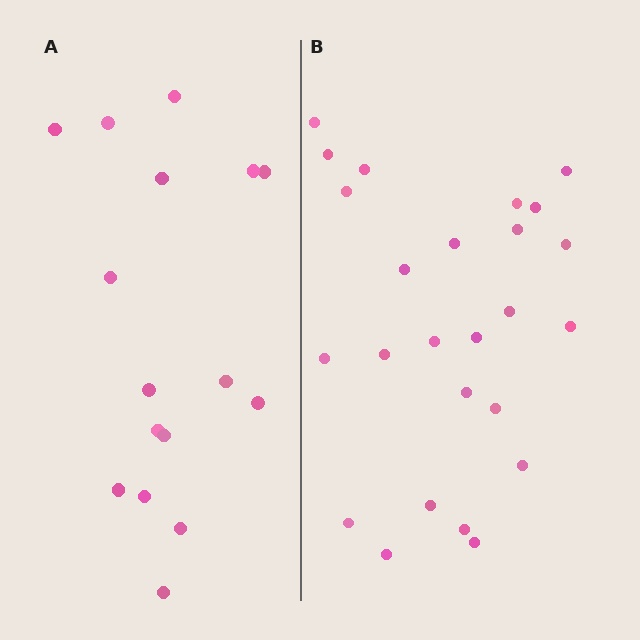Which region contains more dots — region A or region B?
Region B (the right region) has more dots.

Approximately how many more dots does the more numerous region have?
Region B has roughly 8 or so more dots than region A.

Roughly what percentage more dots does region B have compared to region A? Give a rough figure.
About 55% more.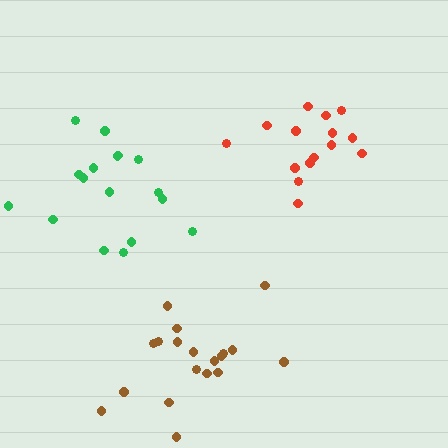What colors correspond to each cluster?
The clusters are colored: red, green, brown.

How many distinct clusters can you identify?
There are 3 distinct clusters.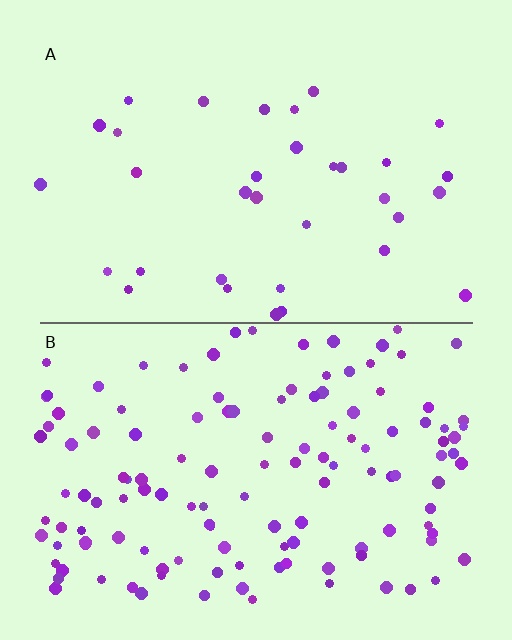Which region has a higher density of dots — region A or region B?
B (the bottom).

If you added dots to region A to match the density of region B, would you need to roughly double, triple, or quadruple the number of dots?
Approximately quadruple.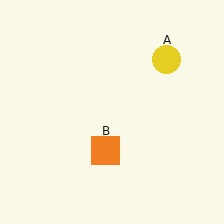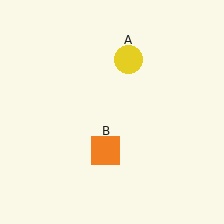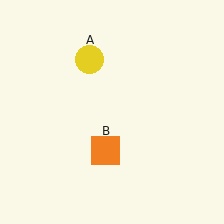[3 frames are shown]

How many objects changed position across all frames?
1 object changed position: yellow circle (object A).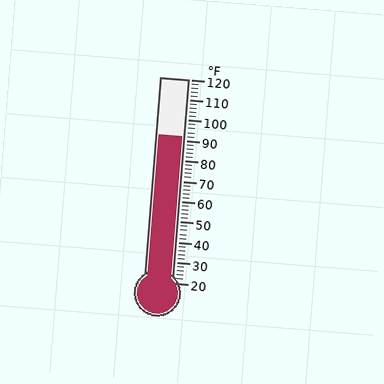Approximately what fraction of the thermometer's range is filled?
The thermometer is filled to approximately 70% of its range.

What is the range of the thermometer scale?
The thermometer scale ranges from 20°F to 120°F.